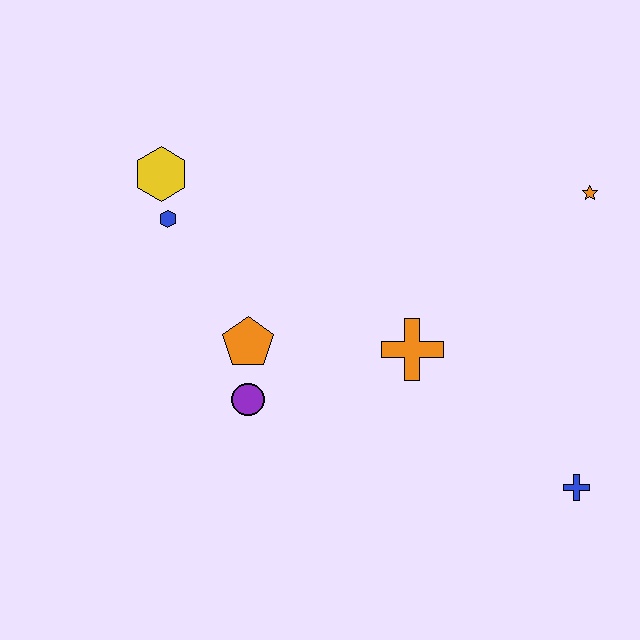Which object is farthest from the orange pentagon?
The orange star is farthest from the orange pentagon.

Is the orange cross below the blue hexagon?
Yes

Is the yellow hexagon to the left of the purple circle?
Yes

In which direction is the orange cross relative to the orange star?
The orange cross is to the left of the orange star.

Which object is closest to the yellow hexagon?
The blue hexagon is closest to the yellow hexagon.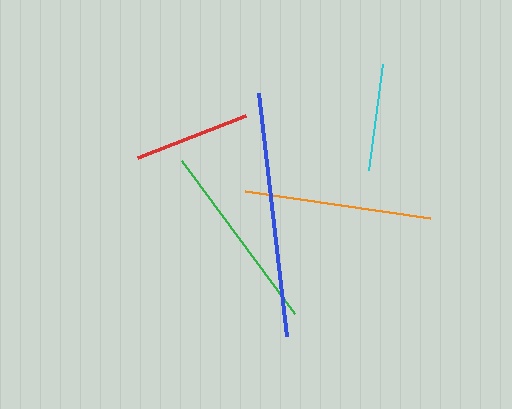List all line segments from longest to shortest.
From longest to shortest: blue, green, orange, red, cyan.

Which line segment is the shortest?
The cyan line is the shortest at approximately 107 pixels.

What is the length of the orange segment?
The orange segment is approximately 187 pixels long.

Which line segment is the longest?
The blue line is the longest at approximately 245 pixels.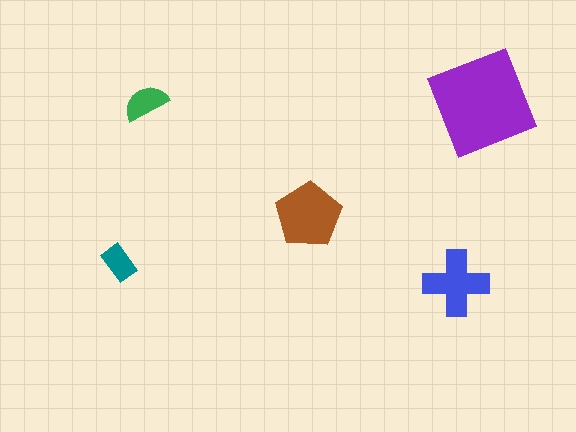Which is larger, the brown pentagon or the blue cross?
The brown pentagon.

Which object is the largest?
The purple square.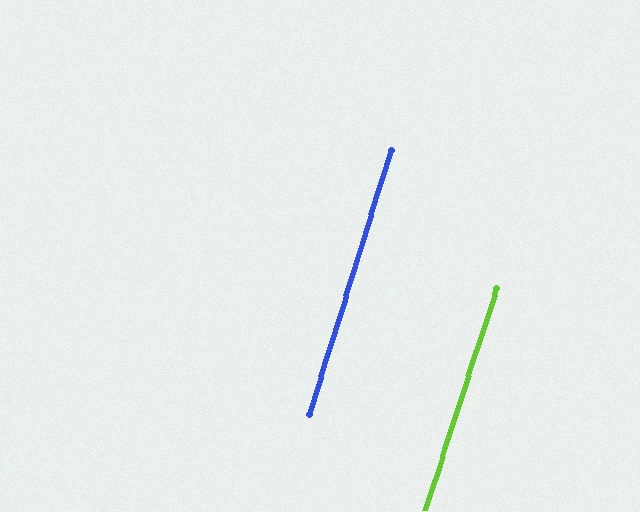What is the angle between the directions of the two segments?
Approximately 1 degree.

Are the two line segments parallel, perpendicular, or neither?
Parallel — their directions differ by only 0.5°.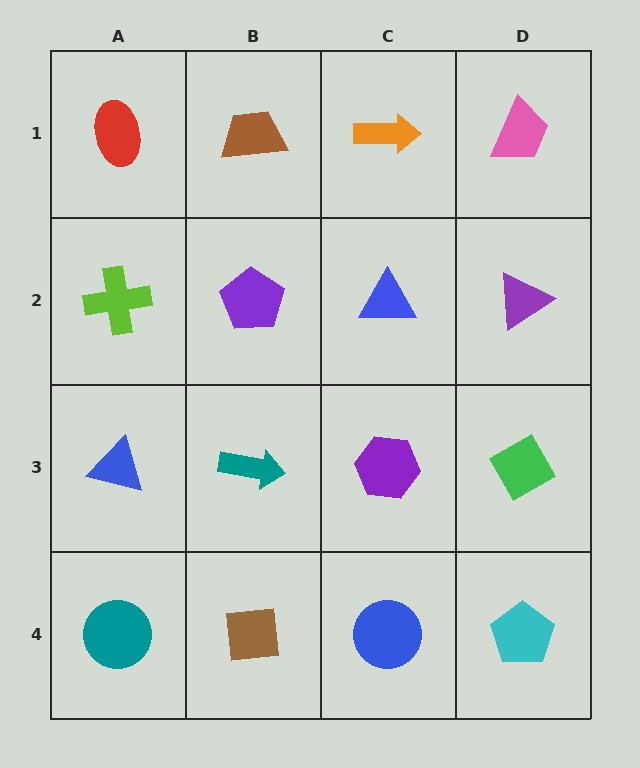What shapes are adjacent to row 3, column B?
A purple pentagon (row 2, column B), a brown square (row 4, column B), a blue triangle (row 3, column A), a purple hexagon (row 3, column C).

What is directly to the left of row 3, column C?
A teal arrow.